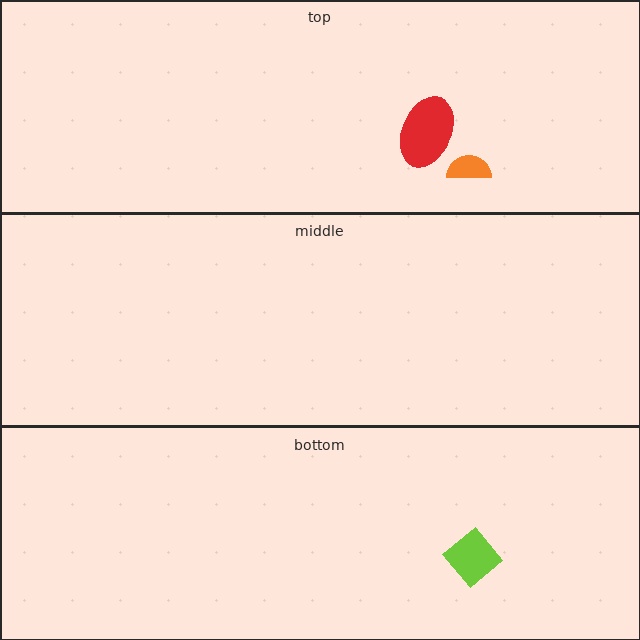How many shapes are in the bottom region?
1.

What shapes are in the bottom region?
The lime diamond.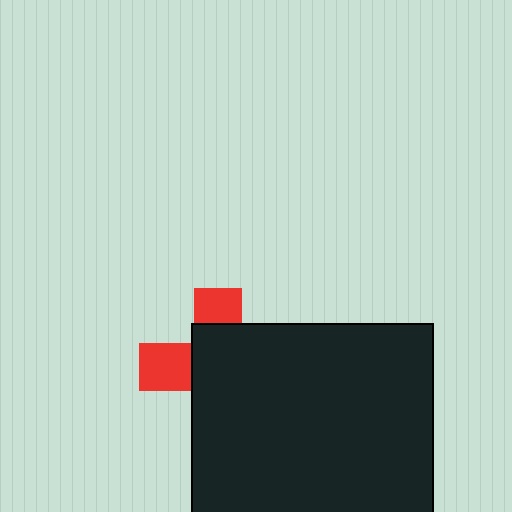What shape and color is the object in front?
The object in front is a black square.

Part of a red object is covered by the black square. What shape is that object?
It is a cross.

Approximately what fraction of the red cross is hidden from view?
Roughly 67% of the red cross is hidden behind the black square.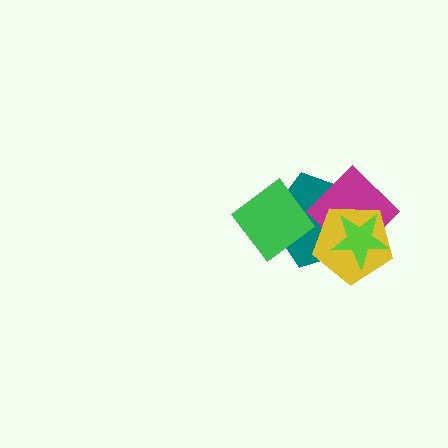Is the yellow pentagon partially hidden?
Yes, it is partially covered by another shape.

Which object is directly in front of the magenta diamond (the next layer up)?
The yellow pentagon is directly in front of the magenta diamond.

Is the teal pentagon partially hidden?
Yes, it is partially covered by another shape.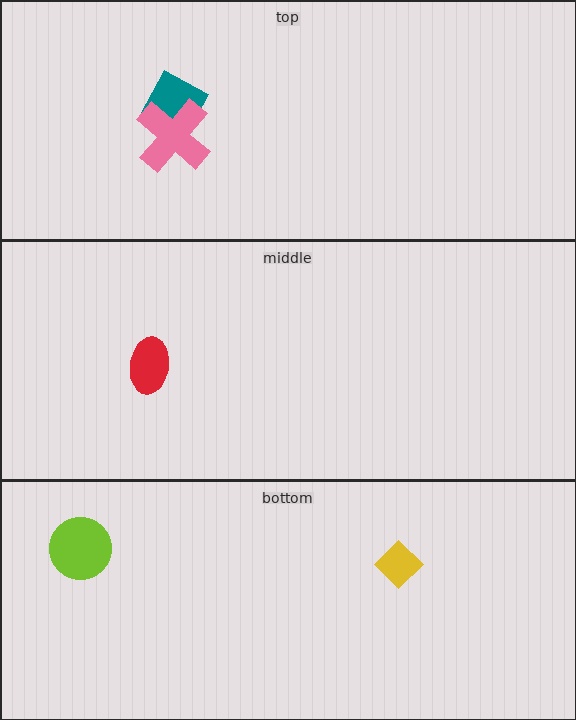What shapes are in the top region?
The teal square, the pink cross.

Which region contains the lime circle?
The bottom region.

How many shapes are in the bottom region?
2.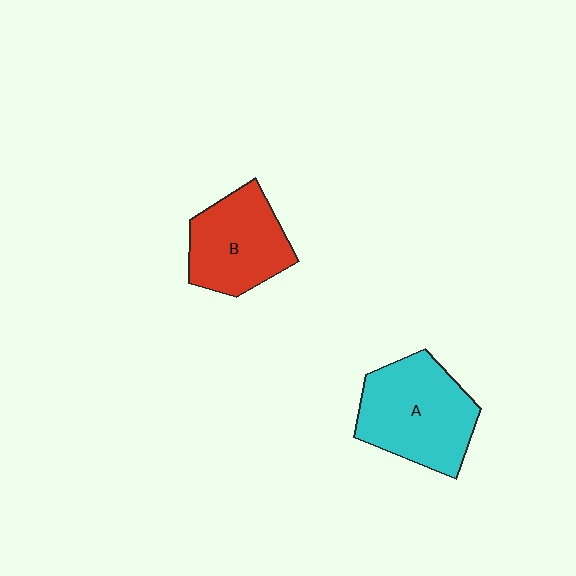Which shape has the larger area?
Shape A (cyan).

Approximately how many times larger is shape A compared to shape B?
Approximately 1.2 times.